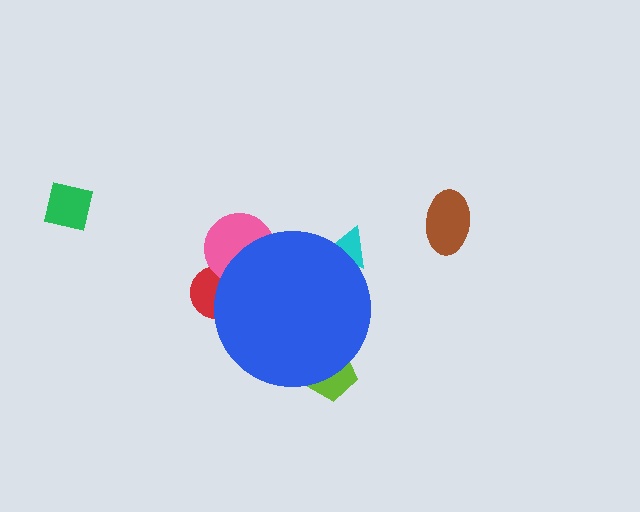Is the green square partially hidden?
No, the green square is fully visible.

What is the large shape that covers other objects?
A blue circle.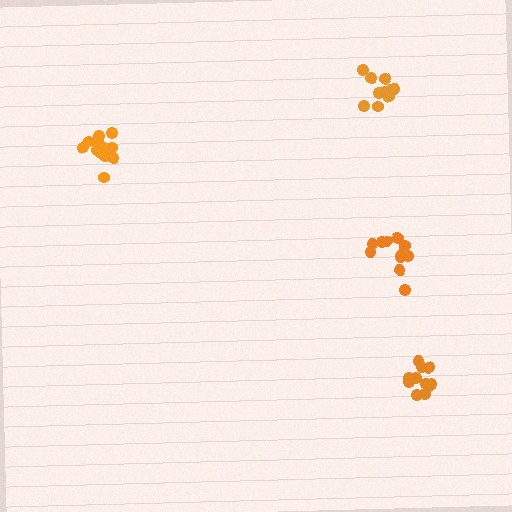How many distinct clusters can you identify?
There are 4 distinct clusters.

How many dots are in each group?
Group 1: 11 dots, Group 2: 12 dots, Group 3: 13 dots, Group 4: 11 dots (47 total).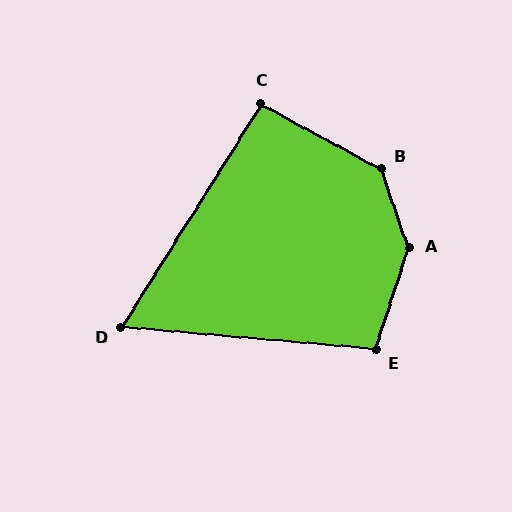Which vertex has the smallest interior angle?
D, at approximately 63 degrees.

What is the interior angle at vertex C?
Approximately 93 degrees (approximately right).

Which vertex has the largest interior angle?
A, at approximately 144 degrees.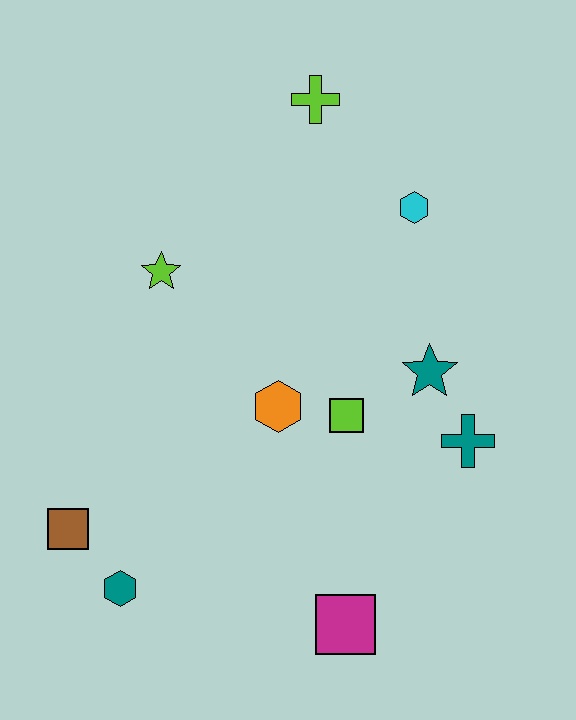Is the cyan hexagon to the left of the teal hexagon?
No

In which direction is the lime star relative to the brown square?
The lime star is above the brown square.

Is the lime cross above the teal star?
Yes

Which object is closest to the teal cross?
The teal star is closest to the teal cross.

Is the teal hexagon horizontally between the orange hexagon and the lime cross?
No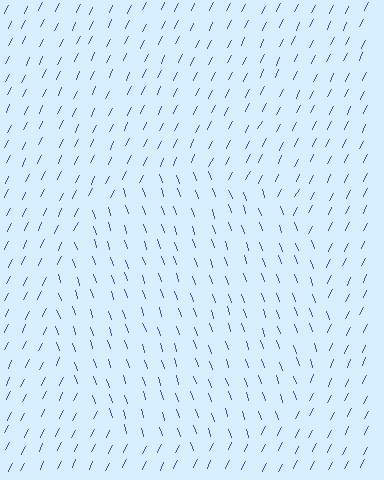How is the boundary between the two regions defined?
The boundary is defined purely by a change in line orientation (approximately 45 degrees difference). All lines are the same color and thickness.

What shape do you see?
I see a circle.